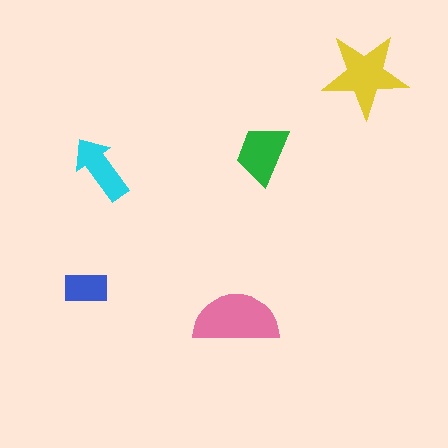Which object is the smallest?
The blue rectangle.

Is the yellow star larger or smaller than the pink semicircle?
Smaller.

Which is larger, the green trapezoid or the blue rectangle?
The green trapezoid.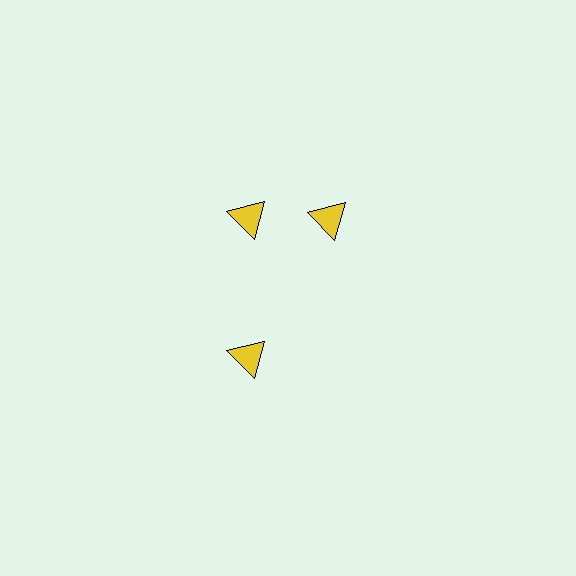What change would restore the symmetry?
The symmetry would be restored by rotating it back into even spacing with its neighbors so that all 3 triangles sit at equal angles and equal distance from the center.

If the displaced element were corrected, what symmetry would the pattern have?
It would have 3-fold rotational symmetry — the pattern would map onto itself every 120 degrees.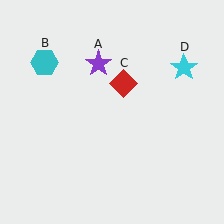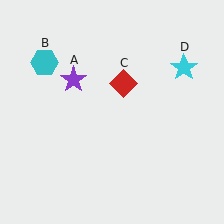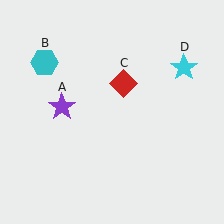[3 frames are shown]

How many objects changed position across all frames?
1 object changed position: purple star (object A).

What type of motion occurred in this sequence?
The purple star (object A) rotated counterclockwise around the center of the scene.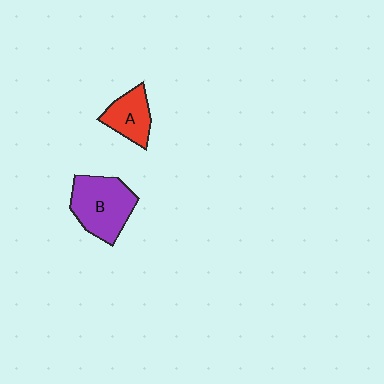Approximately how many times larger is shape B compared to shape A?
Approximately 1.7 times.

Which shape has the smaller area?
Shape A (red).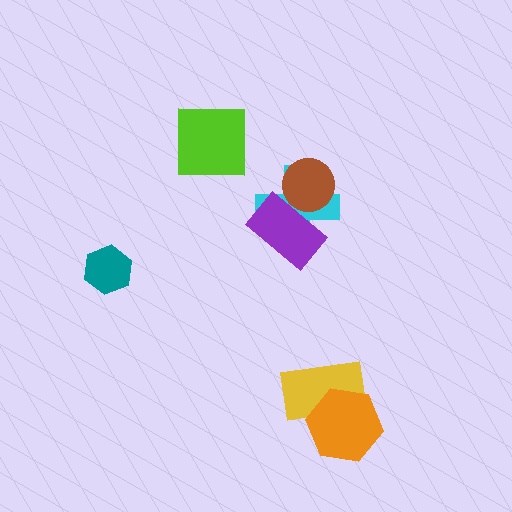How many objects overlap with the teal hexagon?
0 objects overlap with the teal hexagon.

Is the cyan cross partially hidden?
Yes, it is partially covered by another shape.